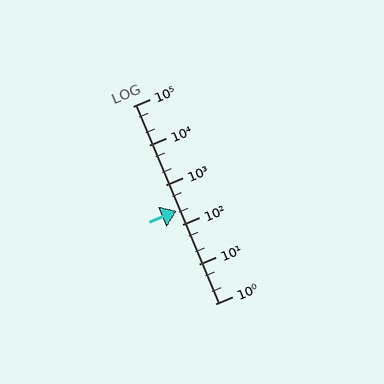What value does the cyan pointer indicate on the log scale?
The pointer indicates approximately 220.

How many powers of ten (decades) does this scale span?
The scale spans 5 decades, from 1 to 100000.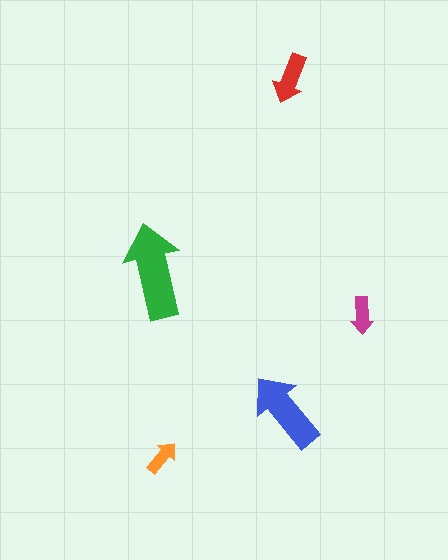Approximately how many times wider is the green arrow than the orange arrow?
About 2.5 times wider.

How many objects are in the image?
There are 5 objects in the image.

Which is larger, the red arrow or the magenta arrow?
The red one.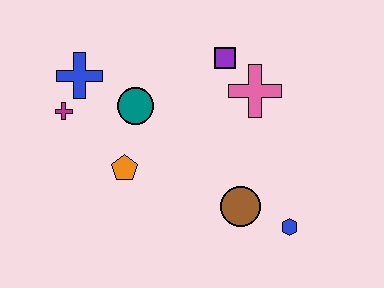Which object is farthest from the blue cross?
The blue hexagon is farthest from the blue cross.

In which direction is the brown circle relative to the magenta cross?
The brown circle is to the right of the magenta cross.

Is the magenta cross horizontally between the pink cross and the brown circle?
No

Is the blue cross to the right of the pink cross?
No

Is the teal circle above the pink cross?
No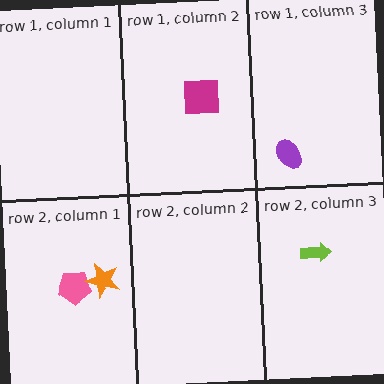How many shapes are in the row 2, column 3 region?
1.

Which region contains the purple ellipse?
The row 1, column 3 region.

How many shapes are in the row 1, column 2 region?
1.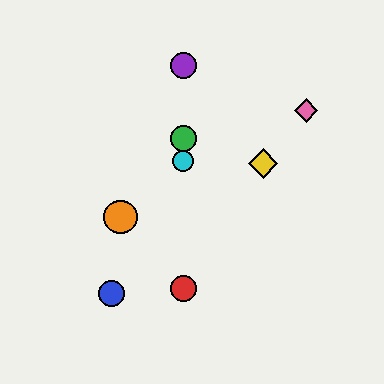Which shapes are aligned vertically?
The red circle, the green circle, the purple circle, the cyan circle are aligned vertically.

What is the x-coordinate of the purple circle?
The purple circle is at x≈183.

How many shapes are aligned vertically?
4 shapes (the red circle, the green circle, the purple circle, the cyan circle) are aligned vertically.